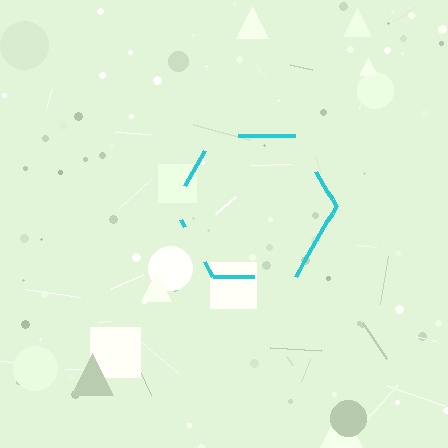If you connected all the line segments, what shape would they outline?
They would outline a hexagon.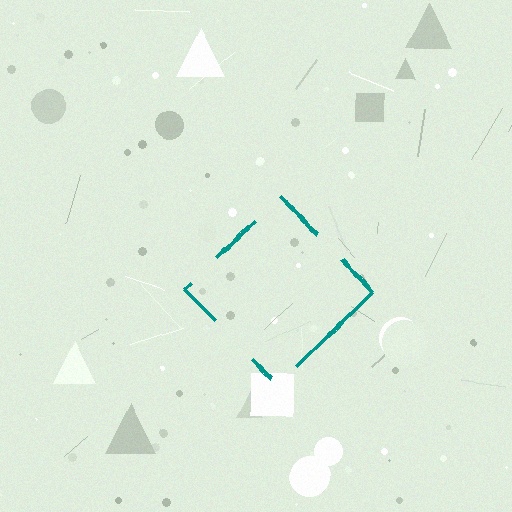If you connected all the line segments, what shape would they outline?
They would outline a diamond.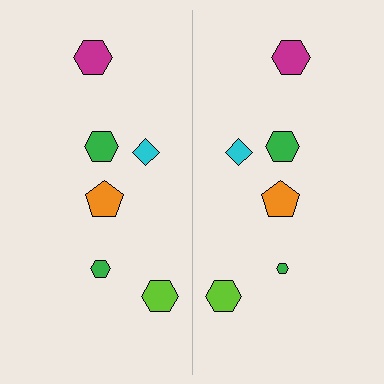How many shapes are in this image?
There are 12 shapes in this image.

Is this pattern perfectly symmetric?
No, the pattern is not perfectly symmetric. The green hexagon on the right side has a different size than its mirror counterpart.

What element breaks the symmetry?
The green hexagon on the right side has a different size than its mirror counterpart.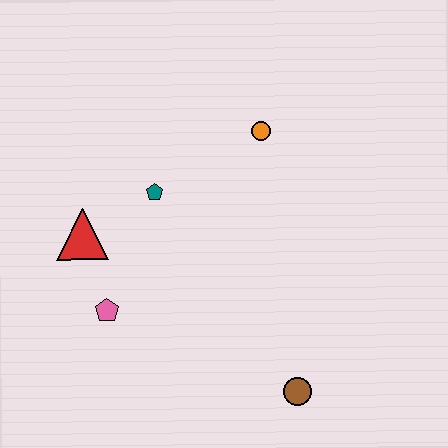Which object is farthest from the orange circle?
The brown circle is farthest from the orange circle.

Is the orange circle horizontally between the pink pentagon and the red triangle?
No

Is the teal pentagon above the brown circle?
Yes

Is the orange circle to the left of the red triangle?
No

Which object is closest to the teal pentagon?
The red triangle is closest to the teal pentagon.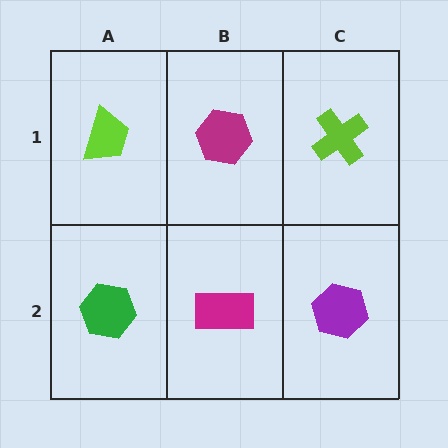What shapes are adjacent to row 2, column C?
A lime cross (row 1, column C), a magenta rectangle (row 2, column B).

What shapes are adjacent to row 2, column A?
A lime trapezoid (row 1, column A), a magenta rectangle (row 2, column B).